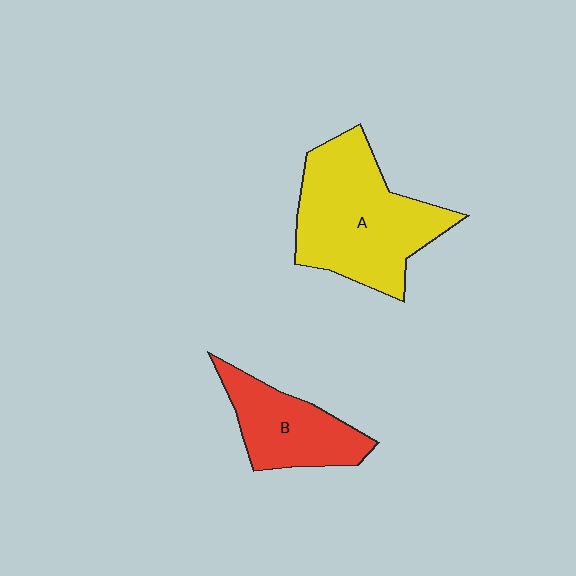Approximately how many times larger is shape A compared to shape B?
Approximately 1.7 times.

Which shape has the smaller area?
Shape B (red).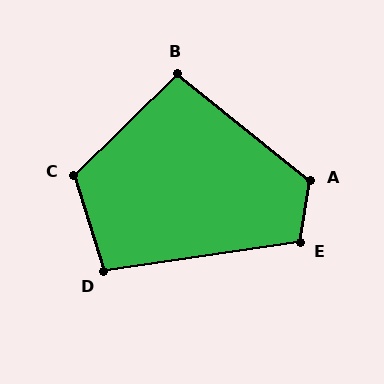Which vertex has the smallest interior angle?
B, at approximately 97 degrees.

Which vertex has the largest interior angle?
A, at approximately 119 degrees.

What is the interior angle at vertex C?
Approximately 117 degrees (obtuse).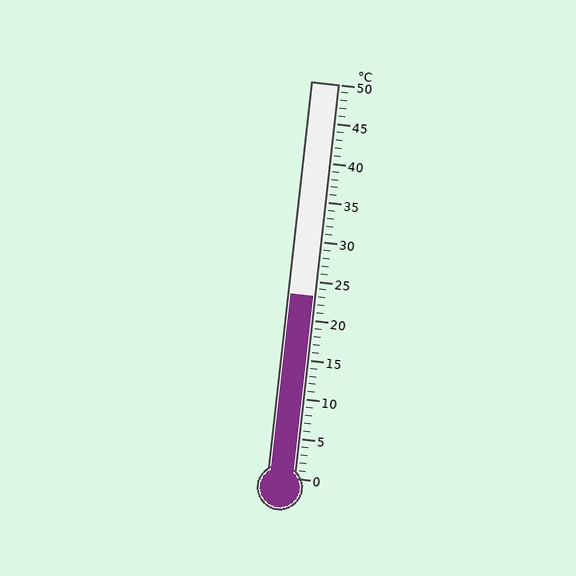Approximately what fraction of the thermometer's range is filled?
The thermometer is filled to approximately 45% of its range.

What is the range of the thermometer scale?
The thermometer scale ranges from 0°C to 50°C.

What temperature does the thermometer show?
The thermometer shows approximately 23°C.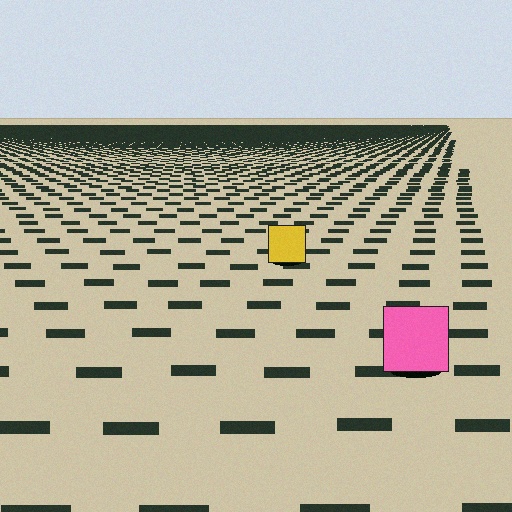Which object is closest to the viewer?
The pink square is closest. The texture marks near it are larger and more spread out.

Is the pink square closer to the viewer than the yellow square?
Yes. The pink square is closer — you can tell from the texture gradient: the ground texture is coarser near it.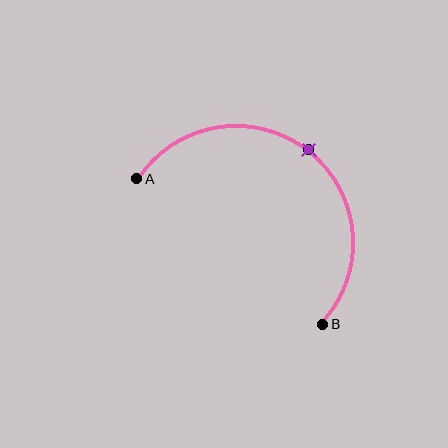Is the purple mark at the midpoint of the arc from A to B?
Yes. The purple mark lies on the arc at equal arc-length from both A and B — it is the arc midpoint.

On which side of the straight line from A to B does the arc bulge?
The arc bulges above and to the right of the straight line connecting A and B.